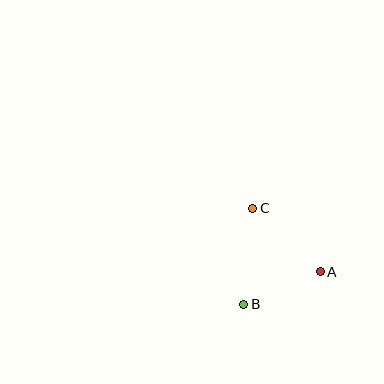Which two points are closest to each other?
Points A and B are closest to each other.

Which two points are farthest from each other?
Points B and C are farthest from each other.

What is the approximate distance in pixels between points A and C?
The distance between A and C is approximately 93 pixels.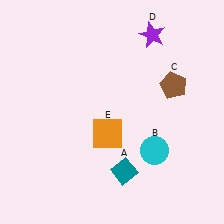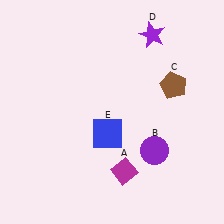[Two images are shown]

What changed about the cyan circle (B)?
In Image 1, B is cyan. In Image 2, it changed to purple.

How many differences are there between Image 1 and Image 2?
There are 3 differences between the two images.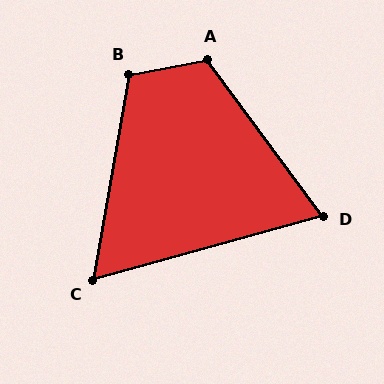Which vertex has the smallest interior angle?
C, at approximately 64 degrees.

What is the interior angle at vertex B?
Approximately 111 degrees (obtuse).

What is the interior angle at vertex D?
Approximately 69 degrees (acute).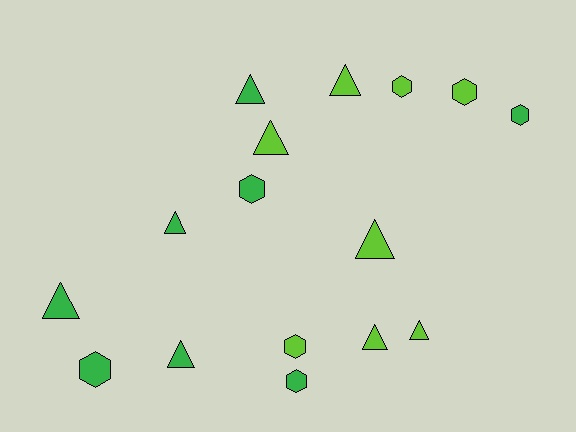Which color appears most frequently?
Green, with 8 objects.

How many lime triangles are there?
There are 5 lime triangles.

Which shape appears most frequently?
Triangle, with 9 objects.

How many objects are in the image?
There are 16 objects.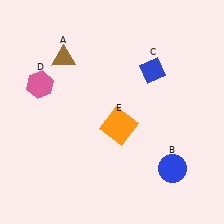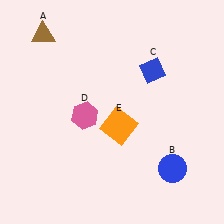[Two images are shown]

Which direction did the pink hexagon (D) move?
The pink hexagon (D) moved right.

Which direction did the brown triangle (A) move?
The brown triangle (A) moved up.